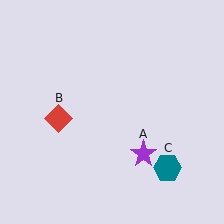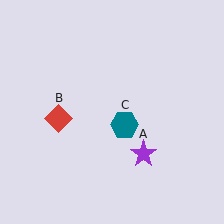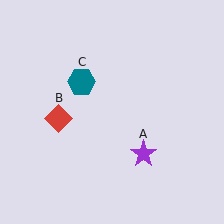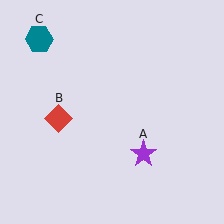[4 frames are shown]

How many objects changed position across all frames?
1 object changed position: teal hexagon (object C).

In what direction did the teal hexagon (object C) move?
The teal hexagon (object C) moved up and to the left.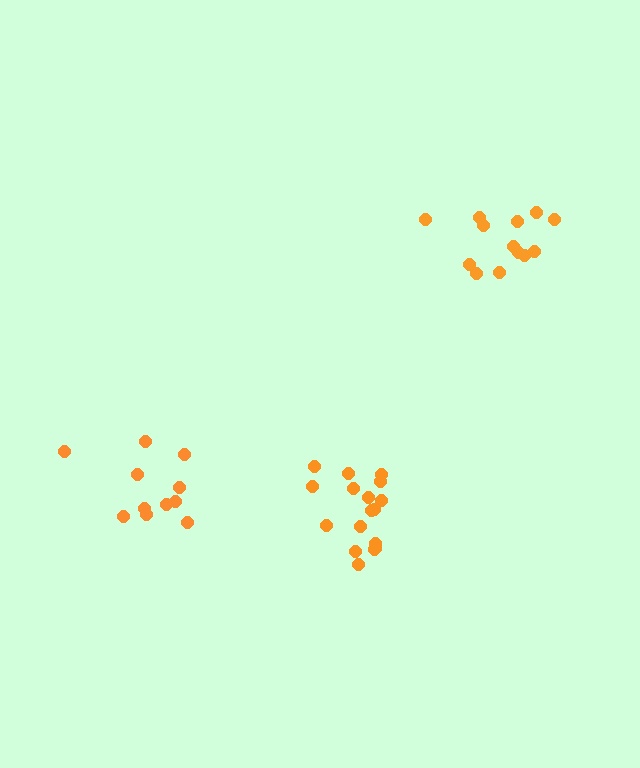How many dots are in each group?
Group 1: 11 dots, Group 2: 17 dots, Group 3: 13 dots (41 total).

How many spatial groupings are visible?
There are 3 spatial groupings.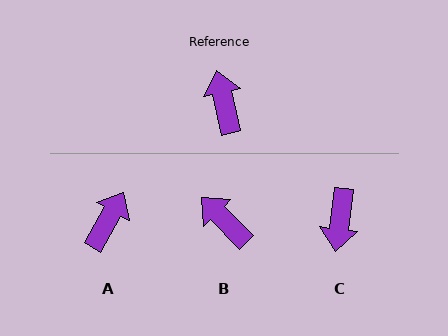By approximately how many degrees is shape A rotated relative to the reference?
Approximately 42 degrees clockwise.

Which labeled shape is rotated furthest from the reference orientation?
C, about 160 degrees away.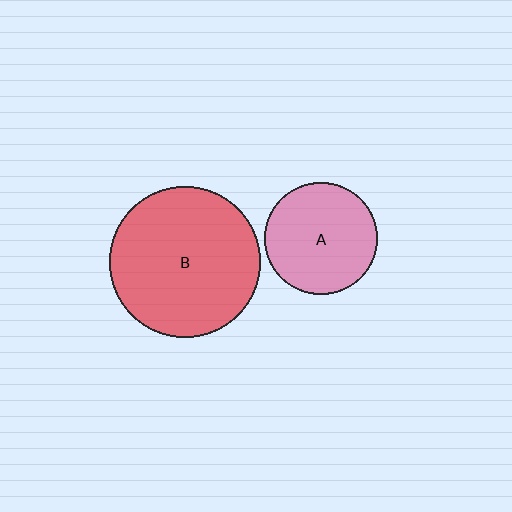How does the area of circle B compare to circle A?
Approximately 1.8 times.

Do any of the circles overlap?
No, none of the circles overlap.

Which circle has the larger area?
Circle B (red).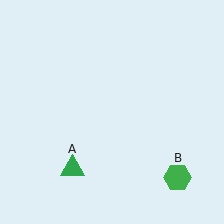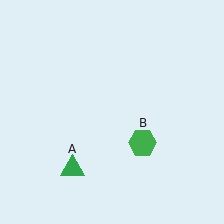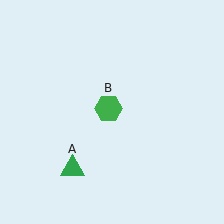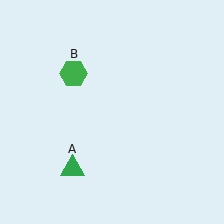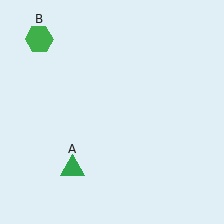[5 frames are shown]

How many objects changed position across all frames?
1 object changed position: green hexagon (object B).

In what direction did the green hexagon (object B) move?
The green hexagon (object B) moved up and to the left.